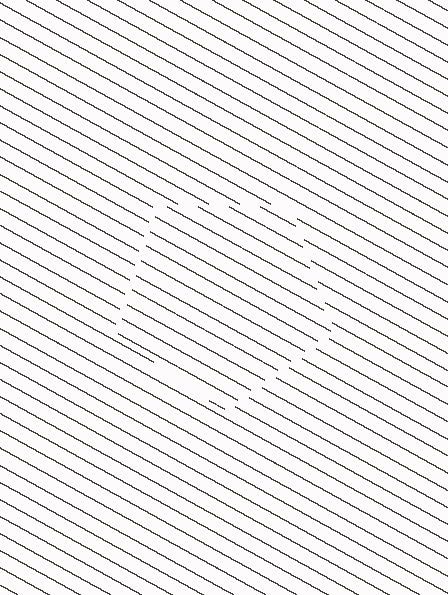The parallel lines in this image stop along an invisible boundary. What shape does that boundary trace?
An illusory pentagon. The interior of the shape contains the same grating, shifted by half a period — the contour is defined by the phase discontinuity where line-ends from the inner and outer gratings abut.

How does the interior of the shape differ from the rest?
The interior of the shape contains the same grating, shifted by half a period — the contour is defined by the phase discontinuity where line-ends from the inner and outer gratings abut.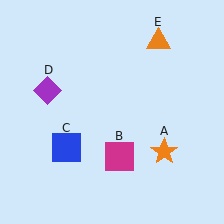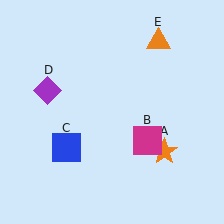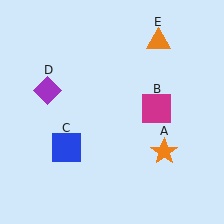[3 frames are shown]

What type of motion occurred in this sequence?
The magenta square (object B) rotated counterclockwise around the center of the scene.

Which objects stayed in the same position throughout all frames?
Orange star (object A) and blue square (object C) and purple diamond (object D) and orange triangle (object E) remained stationary.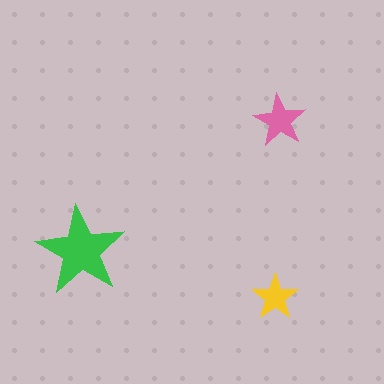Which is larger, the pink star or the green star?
The green one.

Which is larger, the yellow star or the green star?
The green one.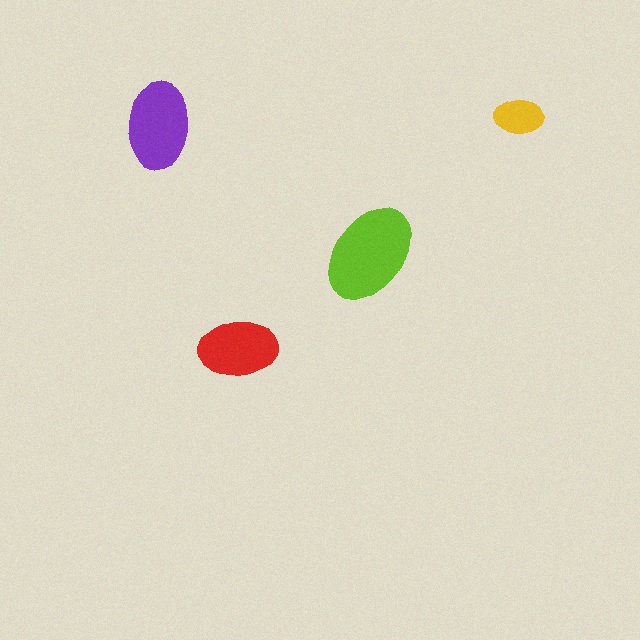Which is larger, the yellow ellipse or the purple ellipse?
The purple one.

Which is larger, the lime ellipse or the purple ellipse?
The lime one.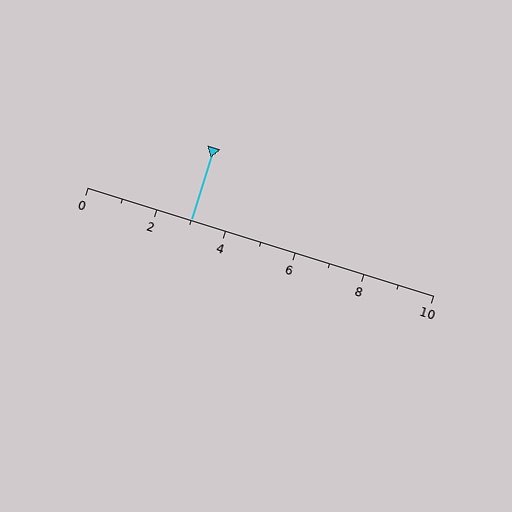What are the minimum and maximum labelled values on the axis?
The axis runs from 0 to 10.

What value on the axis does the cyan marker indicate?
The marker indicates approximately 3.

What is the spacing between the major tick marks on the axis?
The major ticks are spaced 2 apart.